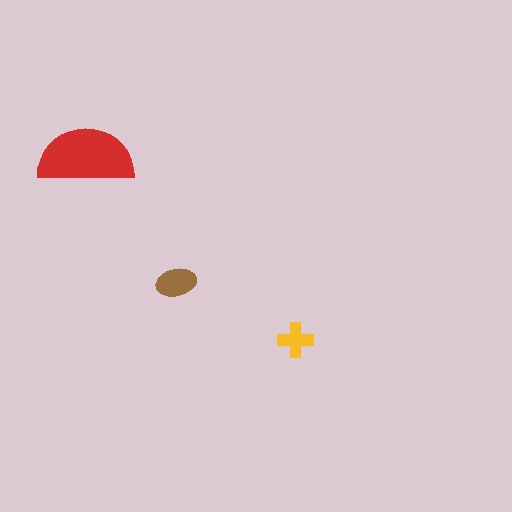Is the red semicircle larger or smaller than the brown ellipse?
Larger.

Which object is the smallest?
The yellow cross.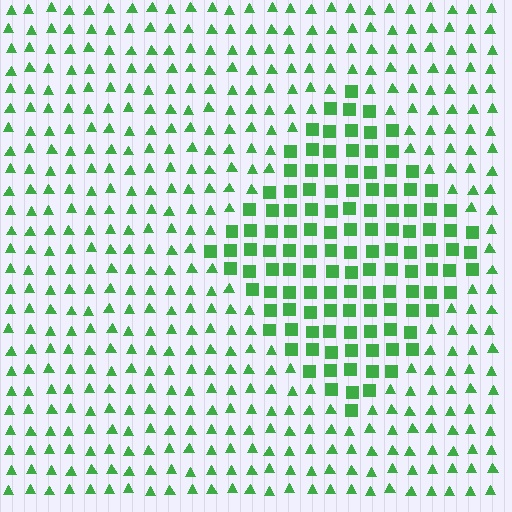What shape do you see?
I see a diamond.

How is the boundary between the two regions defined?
The boundary is defined by a change in element shape: squares inside vs. triangles outside. All elements share the same color and spacing.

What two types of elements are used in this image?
The image uses squares inside the diamond region and triangles outside it.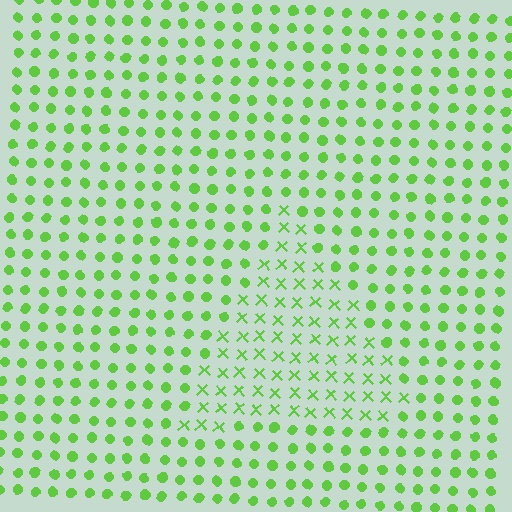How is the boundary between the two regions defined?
The boundary is defined by a change in element shape: X marks inside vs. circles outside. All elements share the same color and spacing.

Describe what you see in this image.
The image is filled with small lime elements arranged in a uniform grid. A triangle-shaped region contains X marks, while the surrounding area contains circles. The boundary is defined purely by the change in element shape.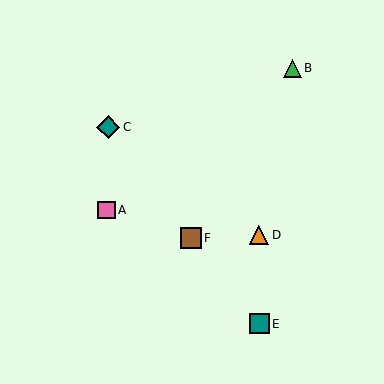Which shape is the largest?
The teal diamond (labeled C) is the largest.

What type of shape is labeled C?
Shape C is a teal diamond.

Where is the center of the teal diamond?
The center of the teal diamond is at (108, 127).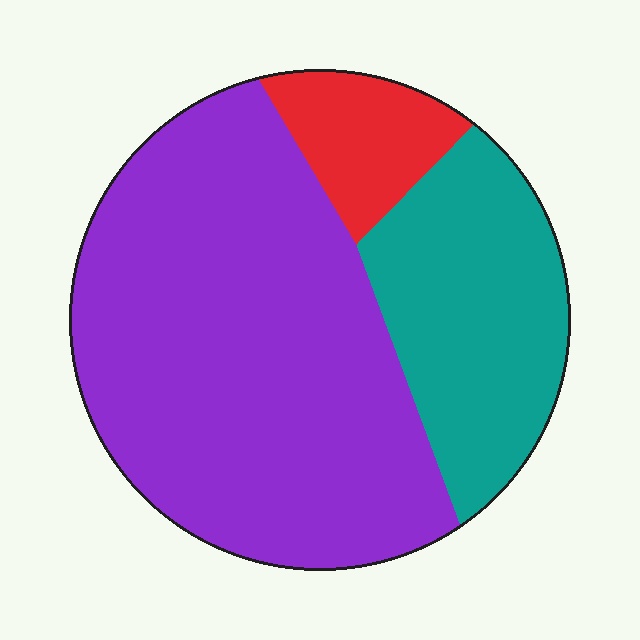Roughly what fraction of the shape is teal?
Teal takes up about one quarter (1/4) of the shape.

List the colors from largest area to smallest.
From largest to smallest: purple, teal, red.